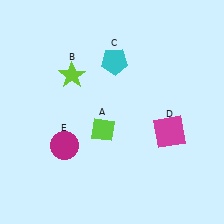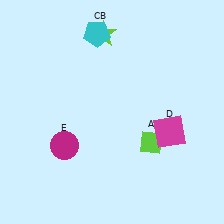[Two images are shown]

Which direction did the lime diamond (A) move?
The lime diamond (A) moved right.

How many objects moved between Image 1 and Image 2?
3 objects moved between the two images.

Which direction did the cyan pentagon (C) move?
The cyan pentagon (C) moved up.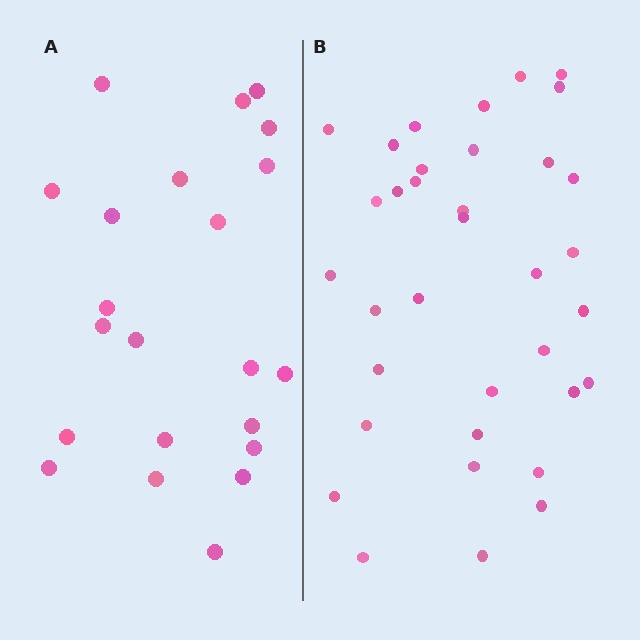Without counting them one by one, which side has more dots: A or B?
Region B (the right region) has more dots.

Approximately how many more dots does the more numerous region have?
Region B has approximately 15 more dots than region A.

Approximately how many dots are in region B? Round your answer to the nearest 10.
About 40 dots. (The exact count is 35, which rounds to 40.)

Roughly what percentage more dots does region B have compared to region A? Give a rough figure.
About 60% more.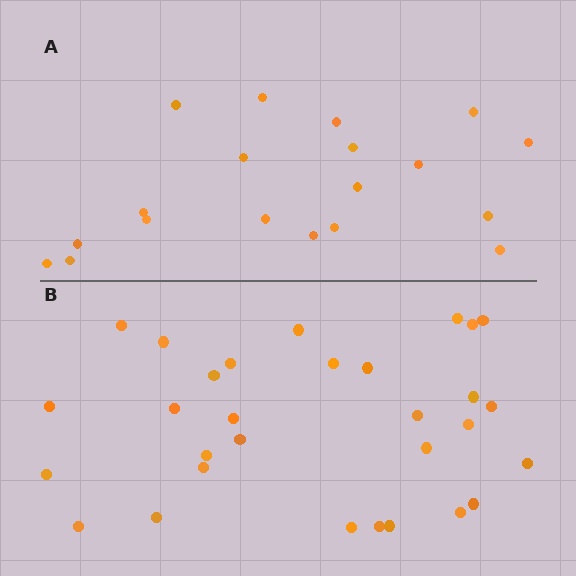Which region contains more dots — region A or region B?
Region B (the bottom region) has more dots.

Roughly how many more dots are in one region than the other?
Region B has roughly 12 or so more dots than region A.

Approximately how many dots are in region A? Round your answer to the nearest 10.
About 20 dots. (The exact count is 19, which rounds to 20.)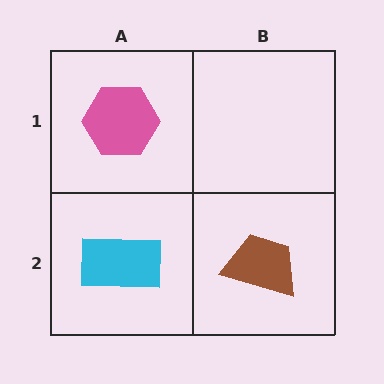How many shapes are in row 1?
1 shape.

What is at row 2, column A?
A cyan rectangle.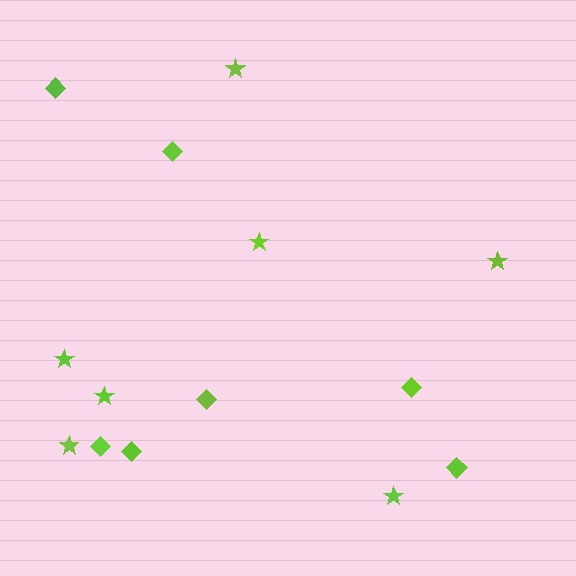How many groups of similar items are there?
There are 2 groups: one group of diamonds (7) and one group of stars (7).